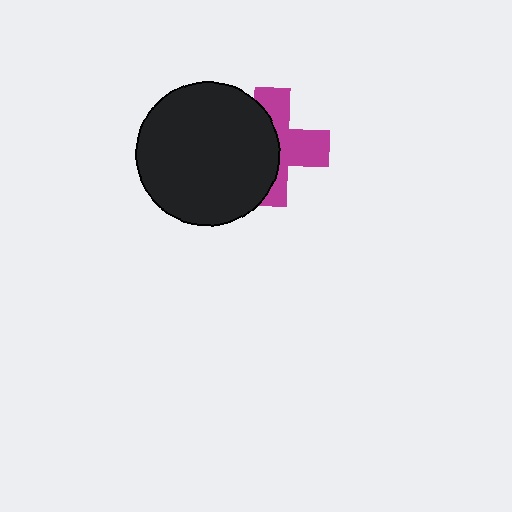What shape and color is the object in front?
The object in front is a black circle.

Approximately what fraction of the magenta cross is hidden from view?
Roughly 51% of the magenta cross is hidden behind the black circle.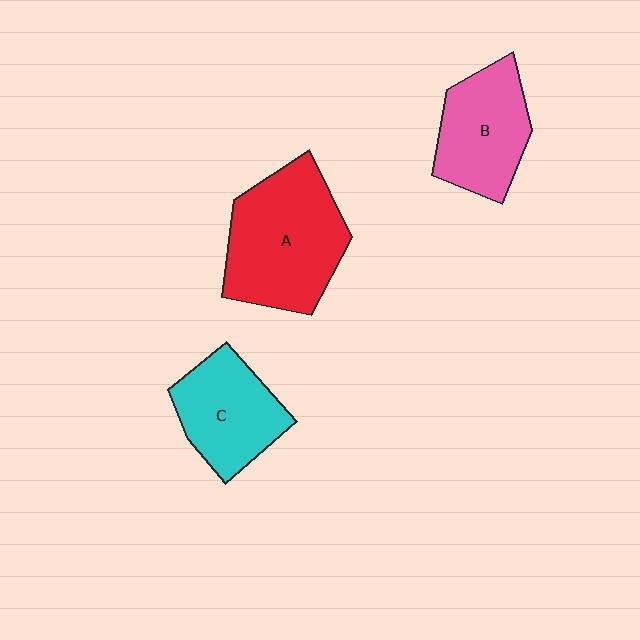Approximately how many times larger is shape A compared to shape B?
Approximately 1.4 times.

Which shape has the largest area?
Shape A (red).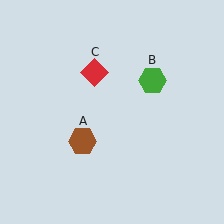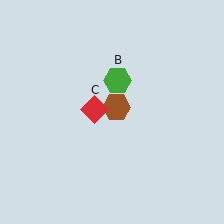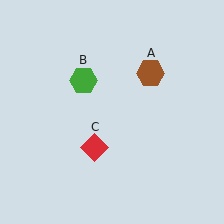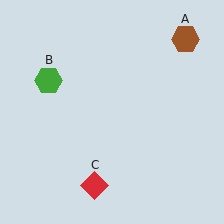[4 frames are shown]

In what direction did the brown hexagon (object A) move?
The brown hexagon (object A) moved up and to the right.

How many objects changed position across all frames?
3 objects changed position: brown hexagon (object A), green hexagon (object B), red diamond (object C).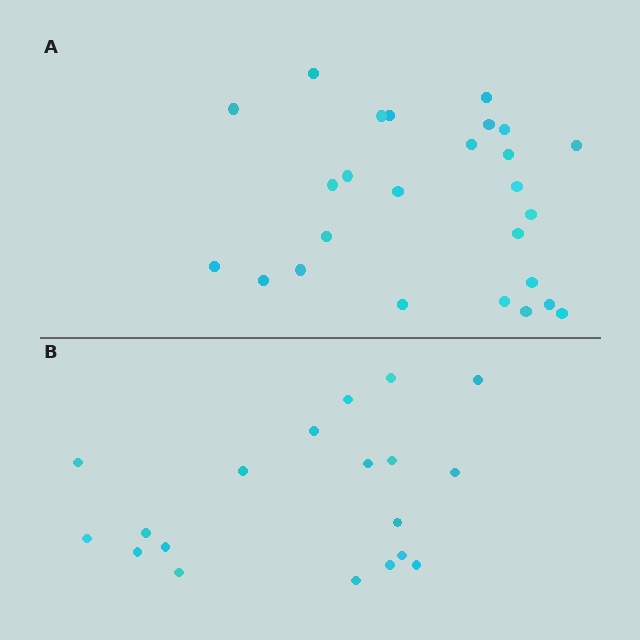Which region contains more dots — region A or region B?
Region A (the top region) has more dots.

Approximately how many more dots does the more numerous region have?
Region A has roughly 8 or so more dots than region B.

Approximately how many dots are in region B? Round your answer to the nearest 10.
About 20 dots. (The exact count is 19, which rounds to 20.)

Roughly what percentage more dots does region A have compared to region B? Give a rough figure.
About 35% more.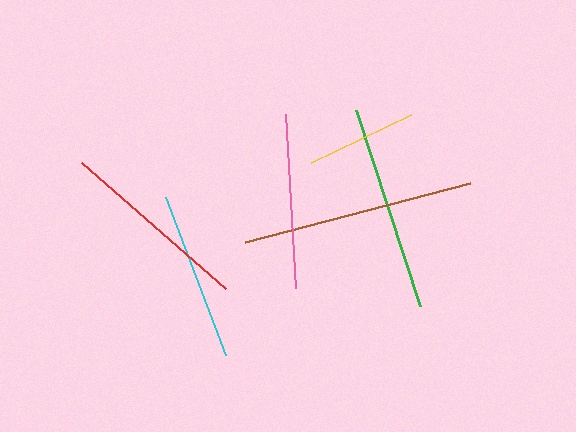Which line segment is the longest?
The brown line is the longest at approximately 233 pixels.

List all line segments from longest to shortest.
From longest to shortest: brown, green, red, pink, cyan, yellow.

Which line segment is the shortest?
The yellow line is the shortest at approximately 111 pixels.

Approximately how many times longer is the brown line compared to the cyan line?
The brown line is approximately 1.4 times the length of the cyan line.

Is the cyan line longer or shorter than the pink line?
The pink line is longer than the cyan line.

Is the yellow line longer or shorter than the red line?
The red line is longer than the yellow line.